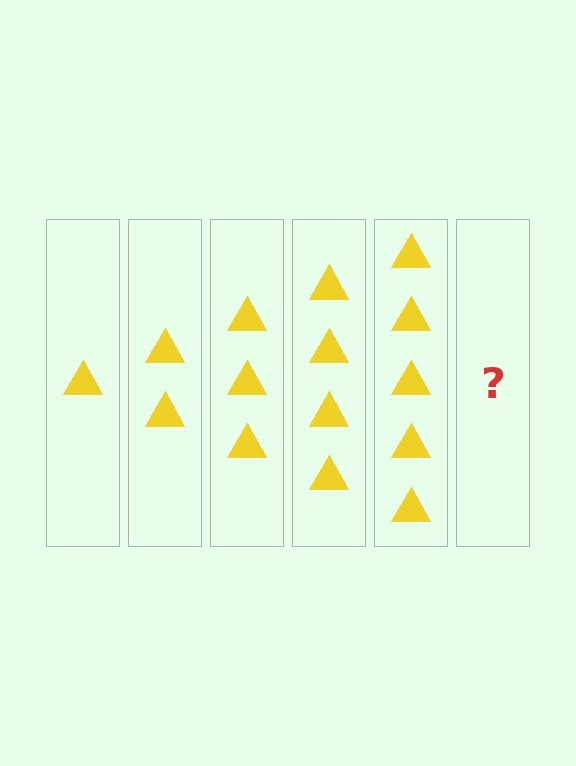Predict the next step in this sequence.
The next step is 6 triangles.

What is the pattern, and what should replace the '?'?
The pattern is that each step adds one more triangle. The '?' should be 6 triangles.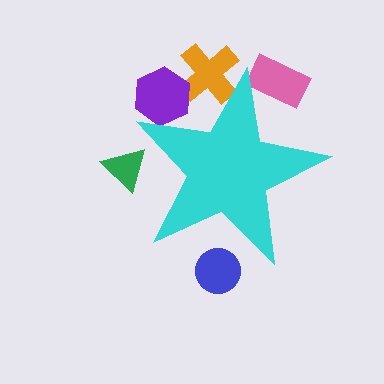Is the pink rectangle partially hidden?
Yes, the pink rectangle is partially hidden behind the cyan star.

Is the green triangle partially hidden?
Yes, the green triangle is partially hidden behind the cyan star.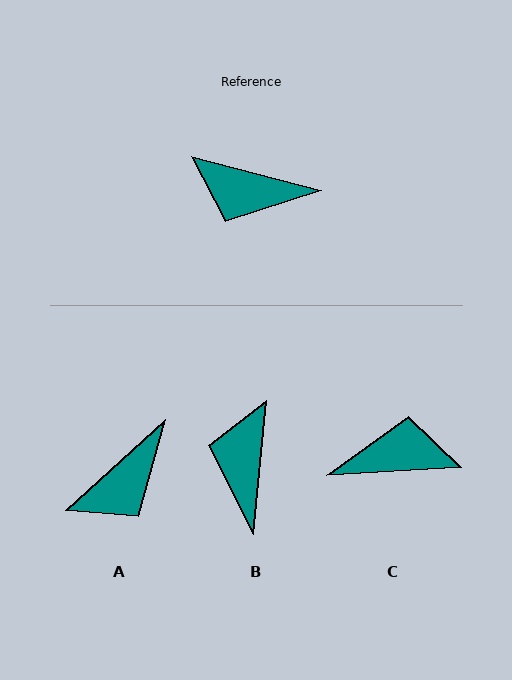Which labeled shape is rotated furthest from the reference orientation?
C, about 162 degrees away.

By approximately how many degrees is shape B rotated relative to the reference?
Approximately 81 degrees clockwise.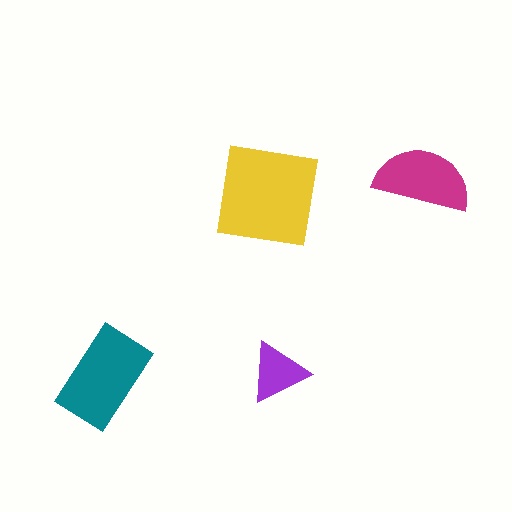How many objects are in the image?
There are 4 objects in the image.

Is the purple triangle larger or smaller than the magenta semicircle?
Smaller.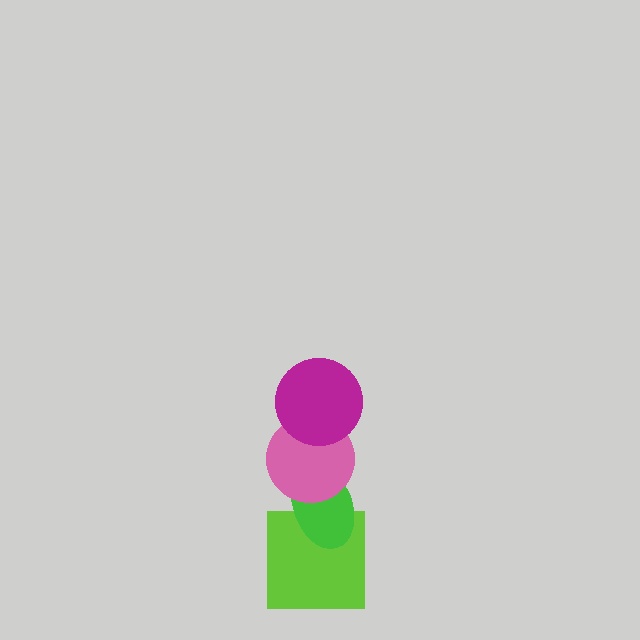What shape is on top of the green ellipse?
The pink circle is on top of the green ellipse.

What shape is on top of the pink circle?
The magenta circle is on top of the pink circle.